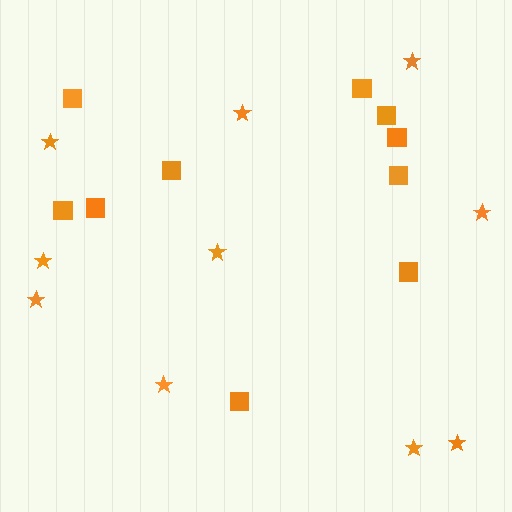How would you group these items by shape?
There are 2 groups: one group of stars (10) and one group of squares (10).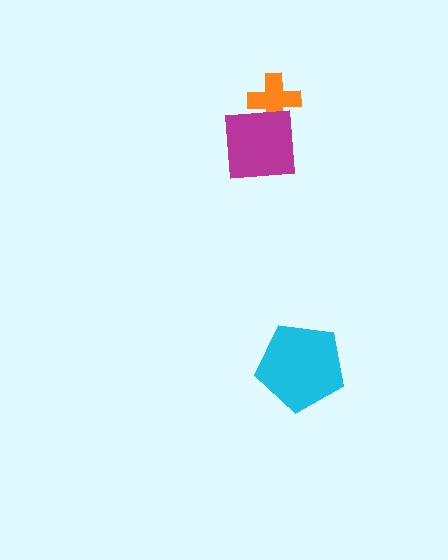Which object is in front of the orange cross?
The magenta square is in front of the orange cross.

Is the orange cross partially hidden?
Yes, it is partially covered by another shape.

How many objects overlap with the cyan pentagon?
0 objects overlap with the cyan pentagon.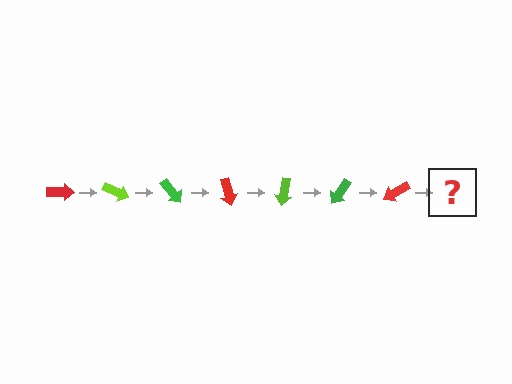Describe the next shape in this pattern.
It should be a lime arrow, rotated 175 degrees from the start.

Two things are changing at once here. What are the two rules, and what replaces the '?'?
The two rules are that it rotates 25 degrees each step and the color cycles through red, lime, and green. The '?' should be a lime arrow, rotated 175 degrees from the start.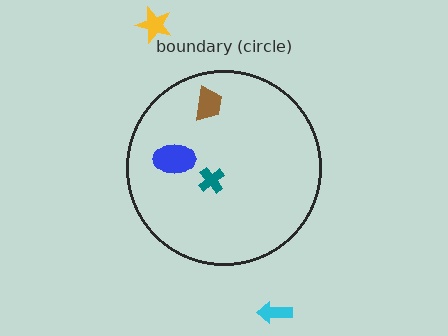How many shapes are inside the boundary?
3 inside, 2 outside.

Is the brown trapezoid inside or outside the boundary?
Inside.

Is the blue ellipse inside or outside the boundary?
Inside.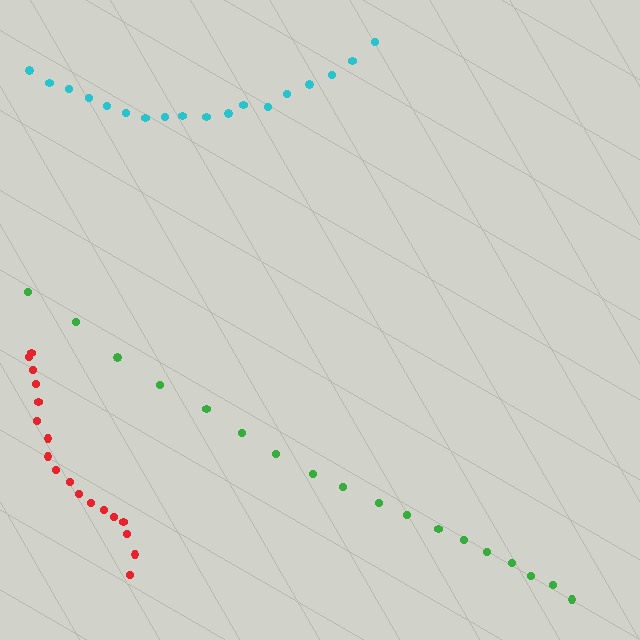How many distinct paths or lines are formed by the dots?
There are 3 distinct paths.